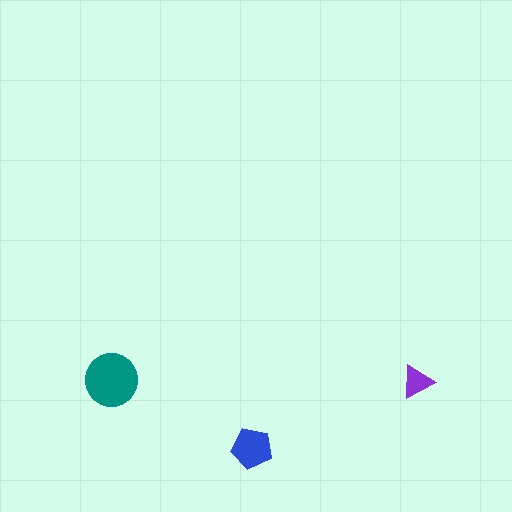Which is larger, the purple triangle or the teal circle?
The teal circle.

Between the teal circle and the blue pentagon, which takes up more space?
The teal circle.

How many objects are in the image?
There are 3 objects in the image.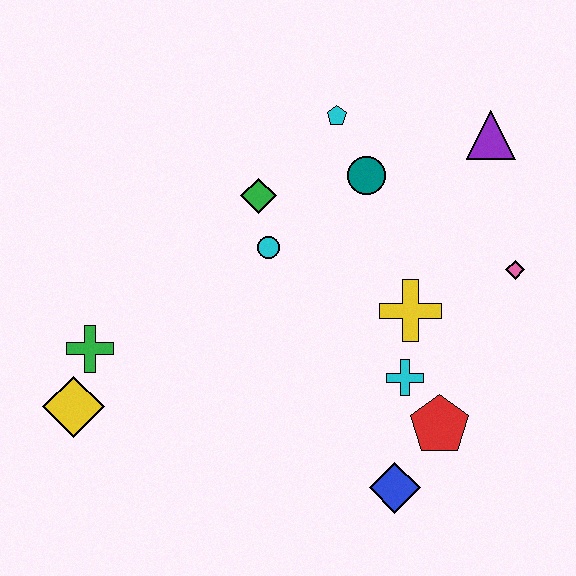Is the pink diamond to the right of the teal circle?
Yes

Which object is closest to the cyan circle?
The green diamond is closest to the cyan circle.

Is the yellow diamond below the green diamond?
Yes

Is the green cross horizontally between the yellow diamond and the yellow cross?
Yes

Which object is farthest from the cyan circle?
The blue diamond is farthest from the cyan circle.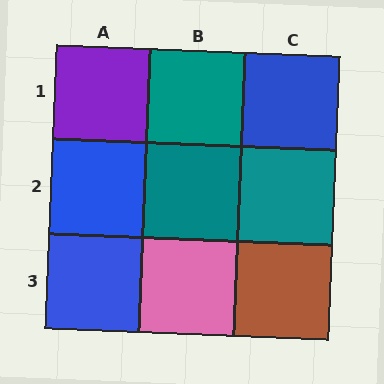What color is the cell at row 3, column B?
Pink.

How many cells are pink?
1 cell is pink.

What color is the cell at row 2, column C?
Teal.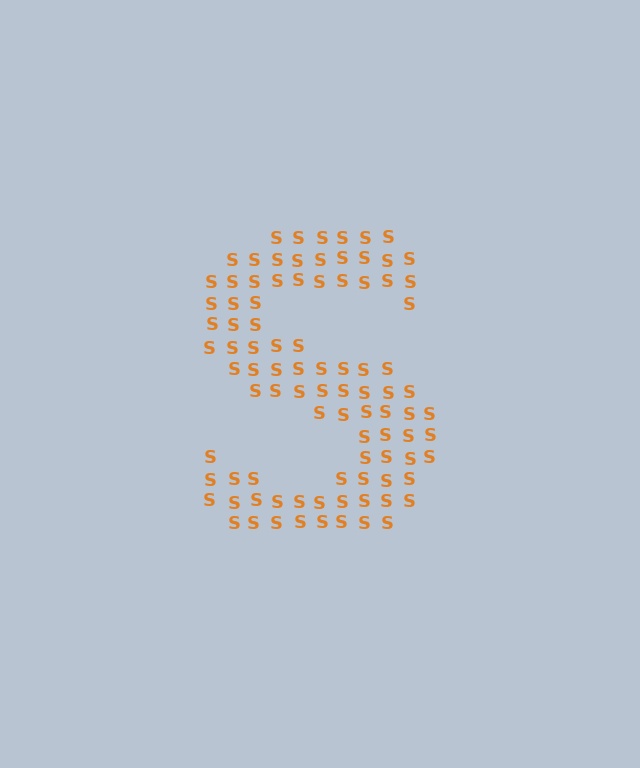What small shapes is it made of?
It is made of small letter S's.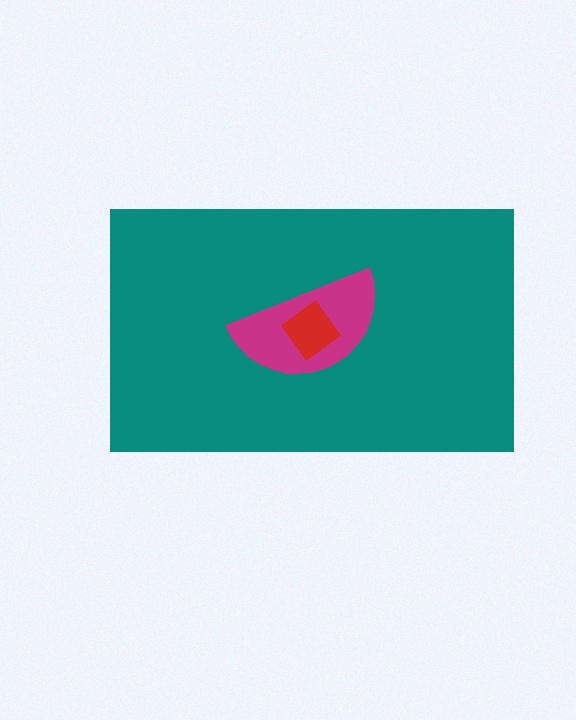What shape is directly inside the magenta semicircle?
The red diamond.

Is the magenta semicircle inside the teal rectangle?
Yes.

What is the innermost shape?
The red diamond.